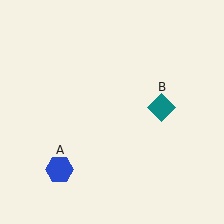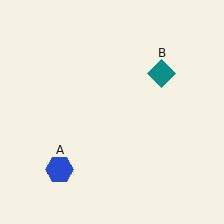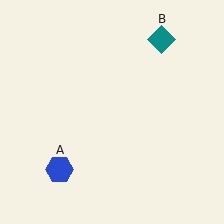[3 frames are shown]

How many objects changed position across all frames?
1 object changed position: teal diamond (object B).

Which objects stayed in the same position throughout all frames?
Blue hexagon (object A) remained stationary.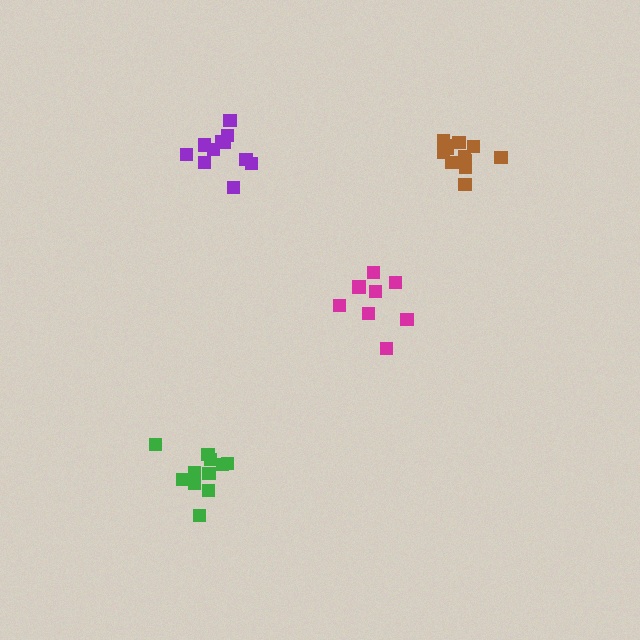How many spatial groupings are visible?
There are 4 spatial groupings.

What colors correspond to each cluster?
The clusters are colored: brown, green, magenta, purple.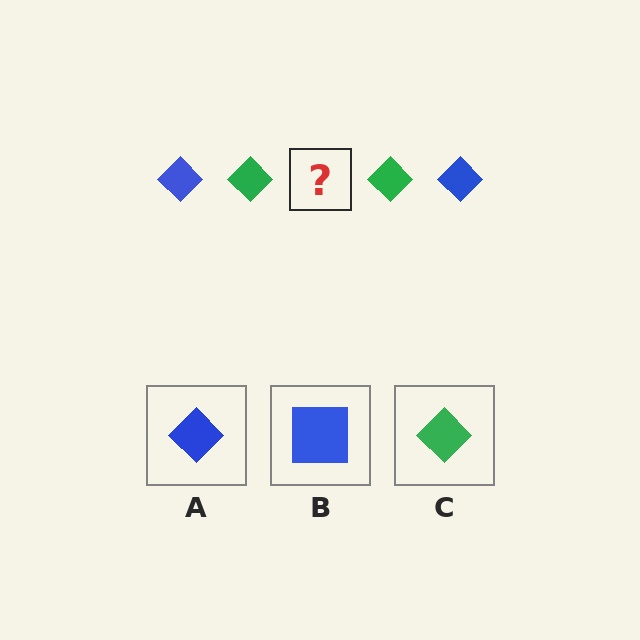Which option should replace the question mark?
Option A.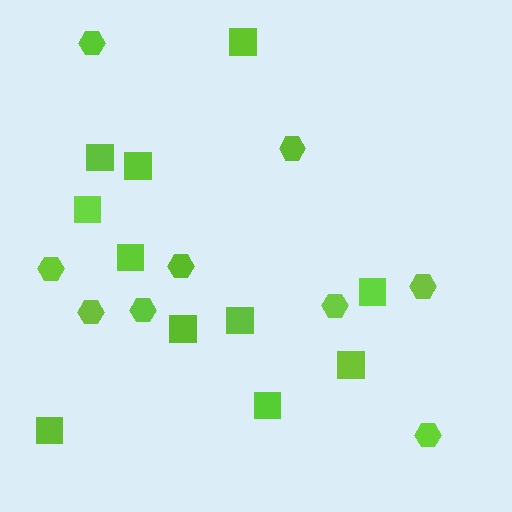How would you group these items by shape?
There are 2 groups: one group of hexagons (9) and one group of squares (11).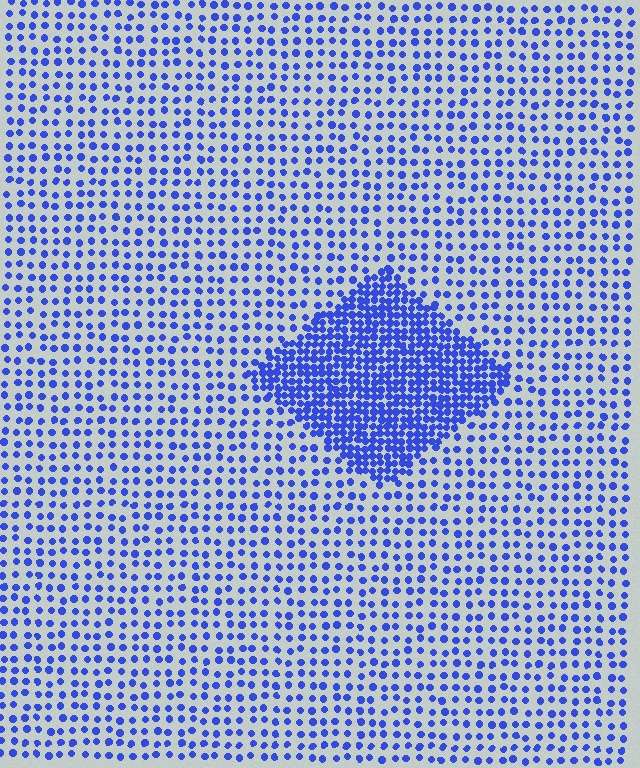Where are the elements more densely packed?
The elements are more densely packed inside the diamond boundary.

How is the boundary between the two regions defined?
The boundary is defined by a change in element density (approximately 2.6x ratio). All elements are the same color, size, and shape.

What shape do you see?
I see a diamond.